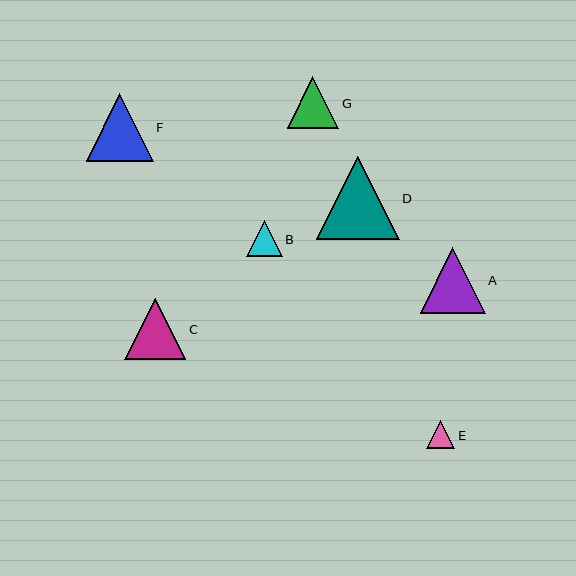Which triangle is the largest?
Triangle D is the largest with a size of approximately 83 pixels.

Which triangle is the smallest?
Triangle E is the smallest with a size of approximately 28 pixels.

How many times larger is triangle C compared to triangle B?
Triangle C is approximately 1.7 times the size of triangle B.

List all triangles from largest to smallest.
From largest to smallest: D, F, A, C, G, B, E.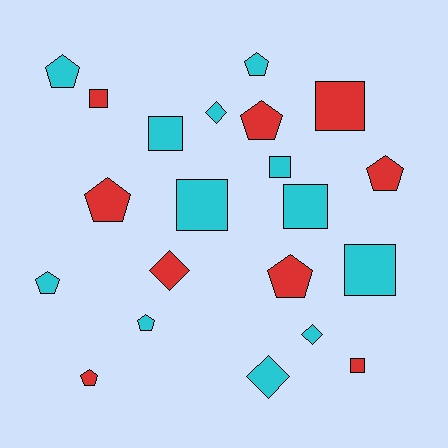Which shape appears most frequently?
Pentagon, with 9 objects.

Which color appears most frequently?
Cyan, with 12 objects.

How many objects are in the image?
There are 21 objects.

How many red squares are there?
There are 3 red squares.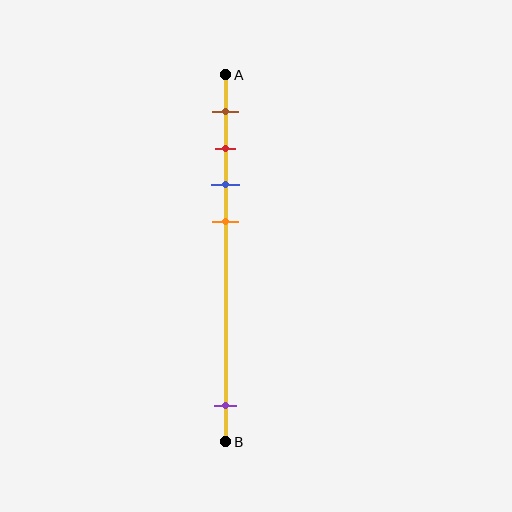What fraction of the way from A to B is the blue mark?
The blue mark is approximately 30% (0.3) of the way from A to B.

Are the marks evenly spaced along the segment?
No, the marks are not evenly spaced.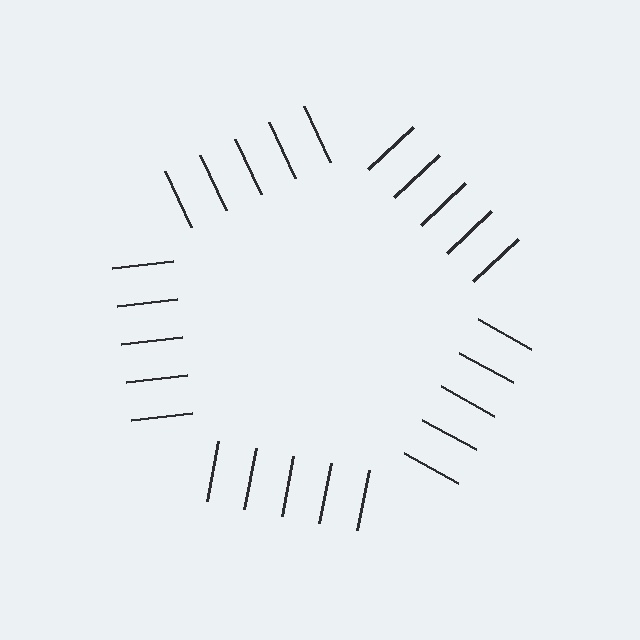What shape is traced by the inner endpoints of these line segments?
An illusory pentagon — the line segments terminate on its edges but no continuous stroke is drawn.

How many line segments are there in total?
25 — 5 along each of the 5 edges.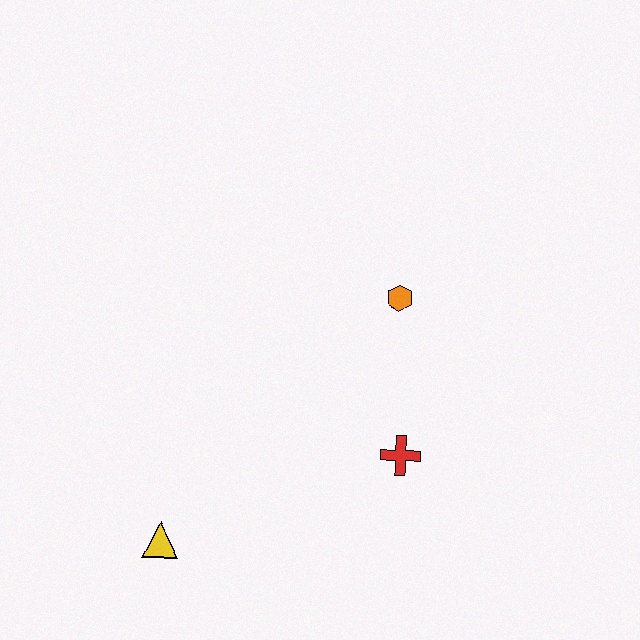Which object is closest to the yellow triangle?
The red cross is closest to the yellow triangle.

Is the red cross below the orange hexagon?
Yes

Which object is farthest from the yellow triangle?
The orange hexagon is farthest from the yellow triangle.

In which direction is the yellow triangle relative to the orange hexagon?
The yellow triangle is below the orange hexagon.